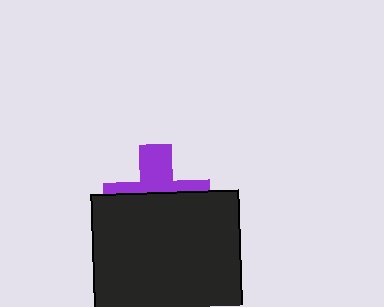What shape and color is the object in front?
The object in front is a black square.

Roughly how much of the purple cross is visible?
A small part of it is visible (roughly 41%).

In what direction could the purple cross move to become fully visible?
The purple cross could move up. That would shift it out from behind the black square entirely.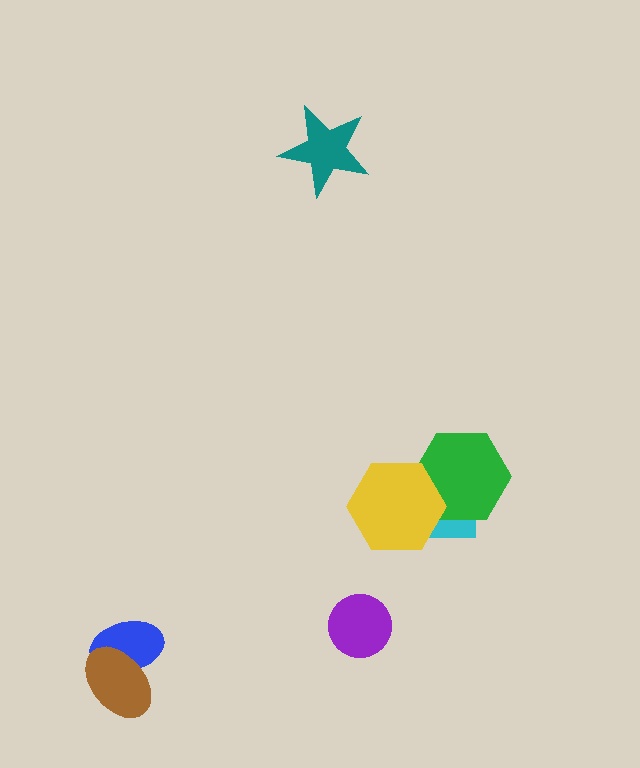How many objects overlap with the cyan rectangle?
2 objects overlap with the cyan rectangle.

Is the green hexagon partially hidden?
Yes, it is partially covered by another shape.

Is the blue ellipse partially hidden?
Yes, it is partially covered by another shape.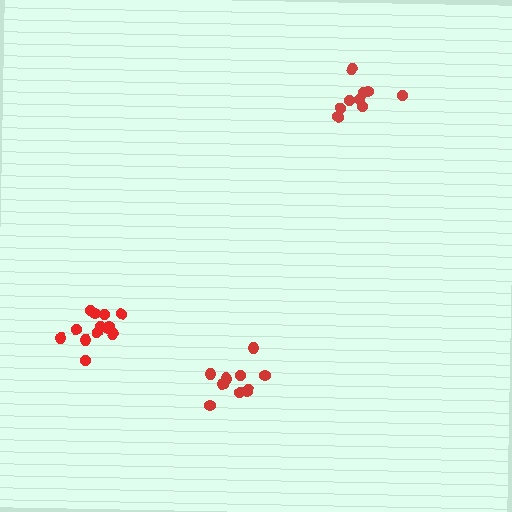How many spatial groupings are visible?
There are 3 spatial groupings.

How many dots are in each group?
Group 1: 10 dots, Group 2: 13 dots, Group 3: 9 dots (32 total).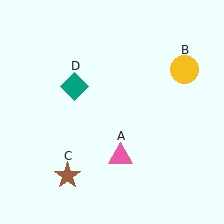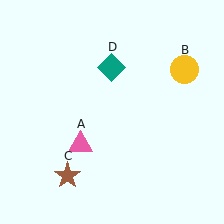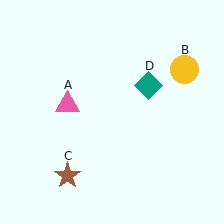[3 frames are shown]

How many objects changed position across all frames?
2 objects changed position: pink triangle (object A), teal diamond (object D).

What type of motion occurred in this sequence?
The pink triangle (object A), teal diamond (object D) rotated clockwise around the center of the scene.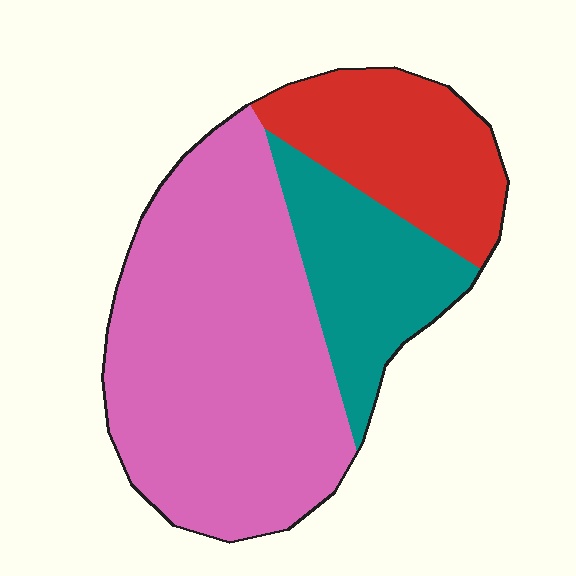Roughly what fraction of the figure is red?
Red covers around 20% of the figure.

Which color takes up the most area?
Pink, at roughly 55%.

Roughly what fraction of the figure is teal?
Teal takes up about one fifth (1/5) of the figure.